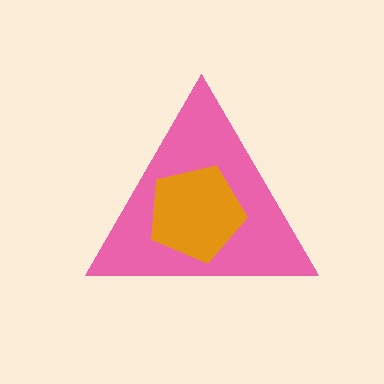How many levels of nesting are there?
2.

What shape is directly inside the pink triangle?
The orange pentagon.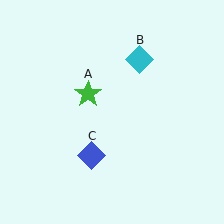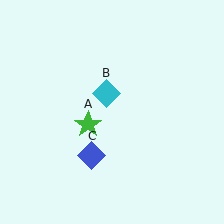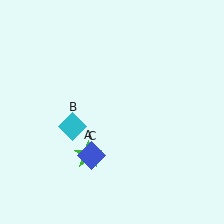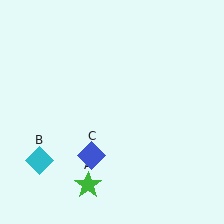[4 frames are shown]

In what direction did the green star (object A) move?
The green star (object A) moved down.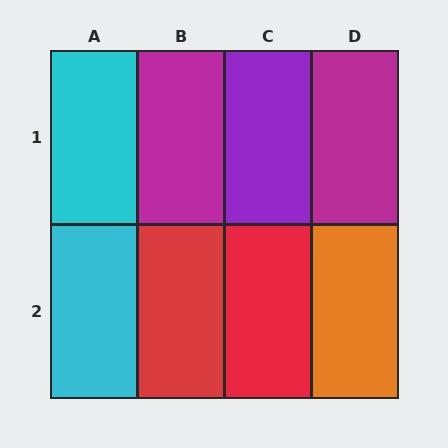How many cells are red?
2 cells are red.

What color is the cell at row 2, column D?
Orange.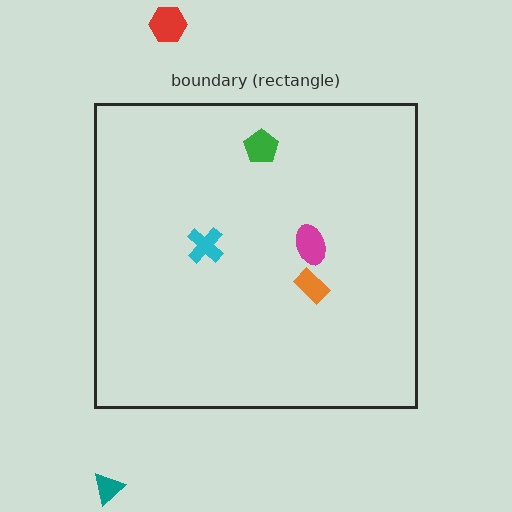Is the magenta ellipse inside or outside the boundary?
Inside.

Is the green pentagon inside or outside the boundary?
Inside.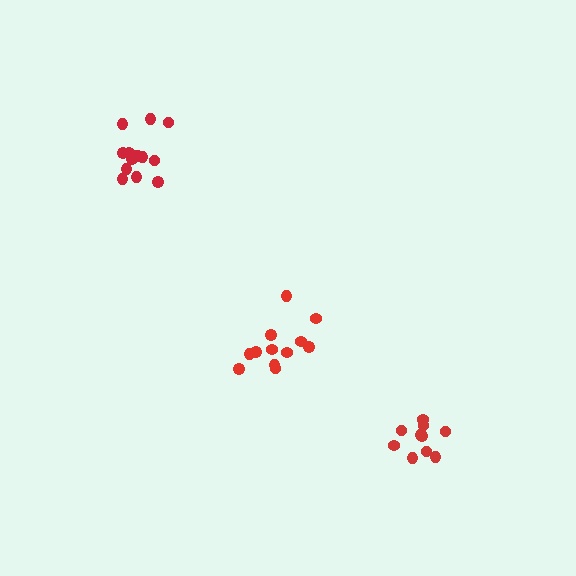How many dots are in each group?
Group 1: 12 dots, Group 2: 10 dots, Group 3: 13 dots (35 total).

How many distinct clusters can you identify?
There are 3 distinct clusters.